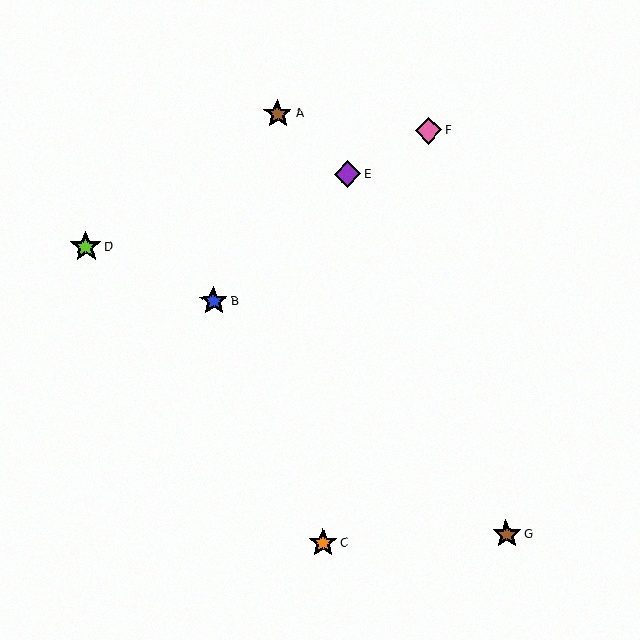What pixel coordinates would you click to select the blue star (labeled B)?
Click at (214, 301) to select the blue star B.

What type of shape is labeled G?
Shape G is a brown star.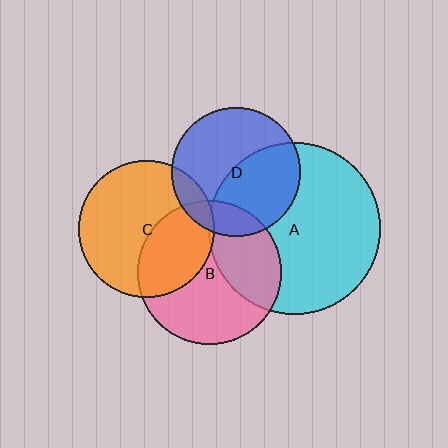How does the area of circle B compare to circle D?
Approximately 1.2 times.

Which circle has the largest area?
Circle A (cyan).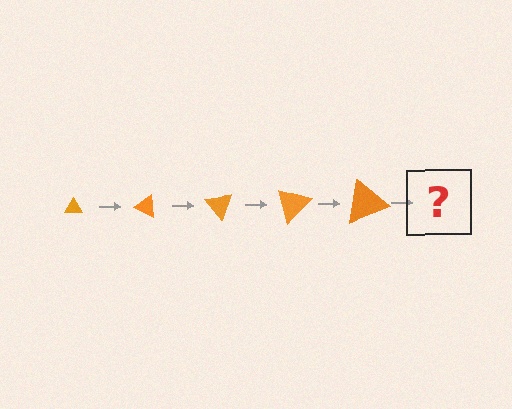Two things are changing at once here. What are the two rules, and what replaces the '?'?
The two rules are that the triangle grows larger each step and it rotates 25 degrees each step. The '?' should be a triangle, larger than the previous one and rotated 125 degrees from the start.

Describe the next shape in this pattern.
It should be a triangle, larger than the previous one and rotated 125 degrees from the start.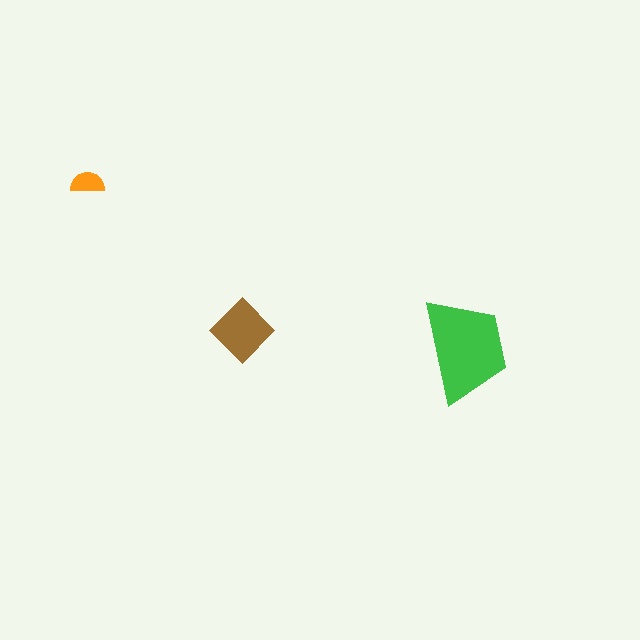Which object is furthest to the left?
The orange semicircle is leftmost.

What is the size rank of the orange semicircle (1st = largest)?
3rd.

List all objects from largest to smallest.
The green trapezoid, the brown diamond, the orange semicircle.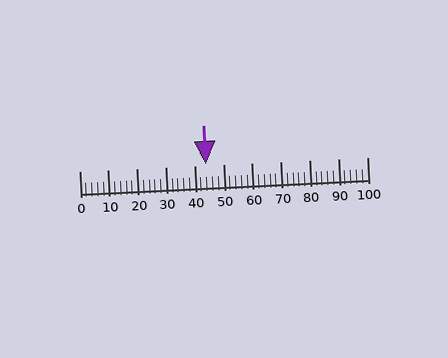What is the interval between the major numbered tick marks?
The major tick marks are spaced 10 units apart.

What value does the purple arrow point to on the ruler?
The purple arrow points to approximately 44.